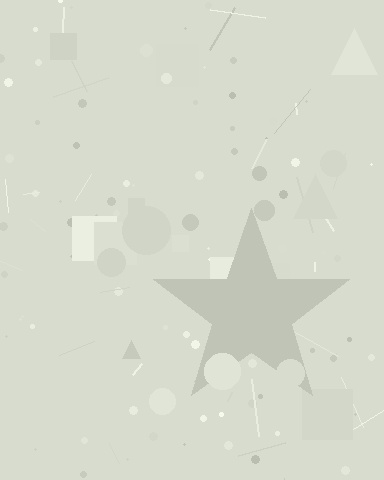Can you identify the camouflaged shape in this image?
The camouflaged shape is a star.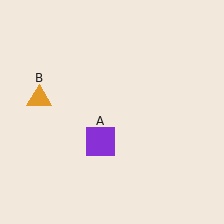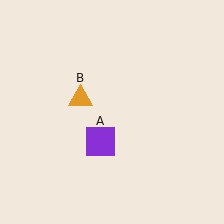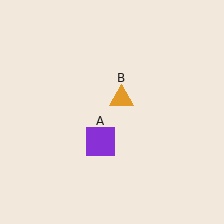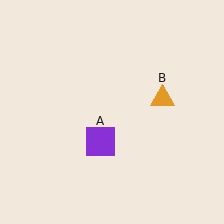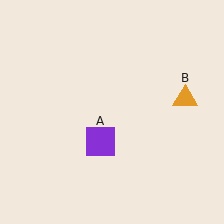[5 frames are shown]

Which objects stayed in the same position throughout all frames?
Purple square (object A) remained stationary.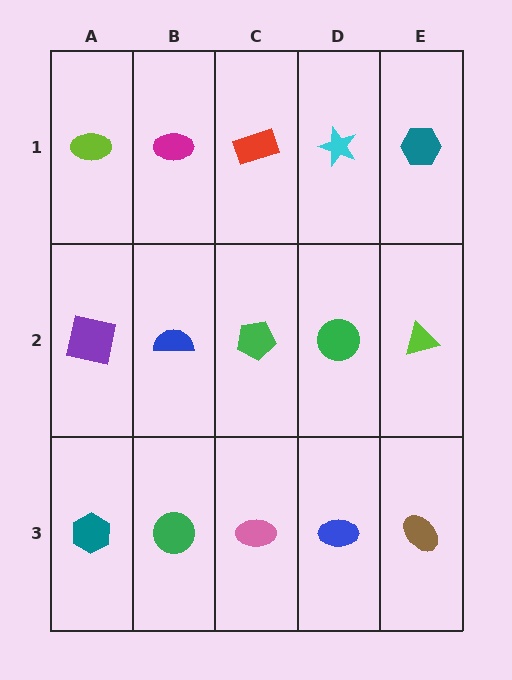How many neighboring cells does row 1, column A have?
2.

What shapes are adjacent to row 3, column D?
A green circle (row 2, column D), a pink ellipse (row 3, column C), a brown ellipse (row 3, column E).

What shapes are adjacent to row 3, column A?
A purple square (row 2, column A), a green circle (row 3, column B).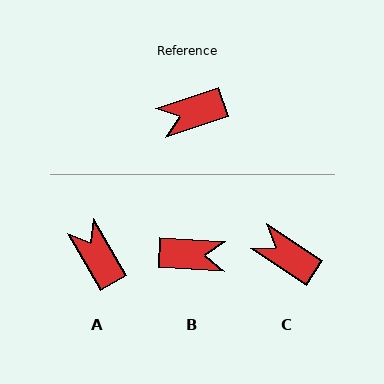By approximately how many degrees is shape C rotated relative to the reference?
Approximately 51 degrees clockwise.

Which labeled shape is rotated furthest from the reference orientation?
B, about 159 degrees away.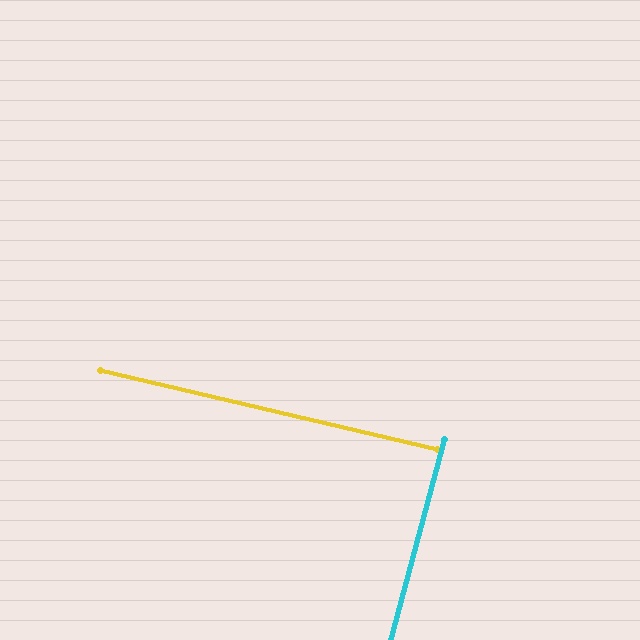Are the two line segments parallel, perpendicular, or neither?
Perpendicular — they meet at approximately 88°.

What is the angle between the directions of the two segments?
Approximately 88 degrees.